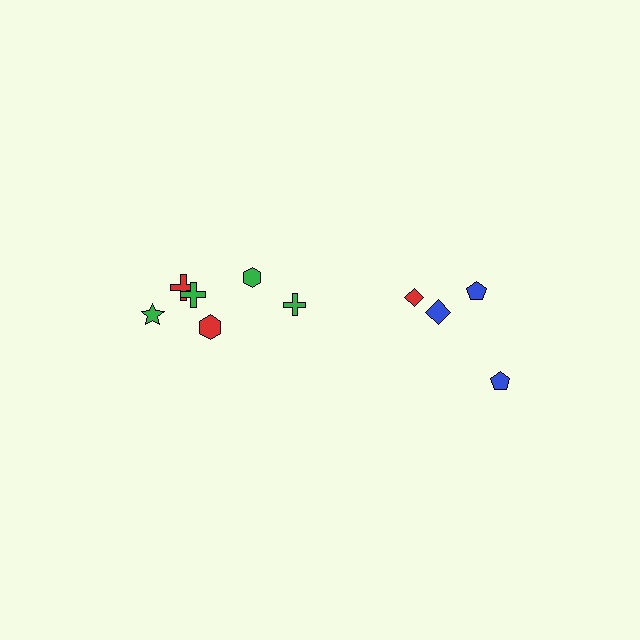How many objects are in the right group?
There are 4 objects.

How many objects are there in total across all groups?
There are 10 objects.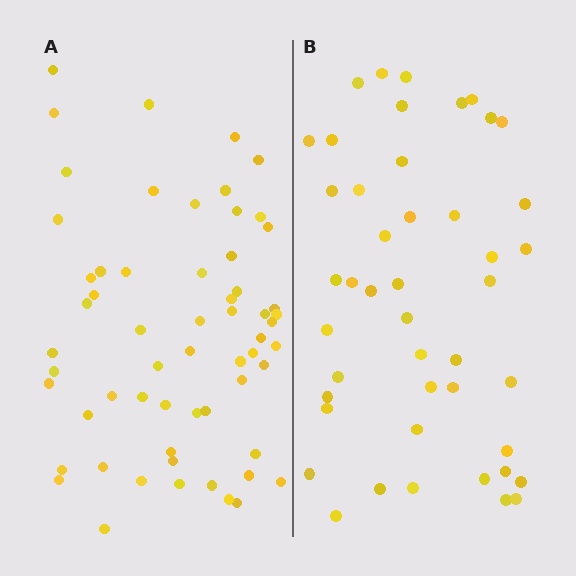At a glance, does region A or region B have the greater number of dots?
Region A (the left region) has more dots.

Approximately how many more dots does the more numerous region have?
Region A has approximately 15 more dots than region B.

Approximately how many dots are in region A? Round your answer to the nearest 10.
About 60 dots.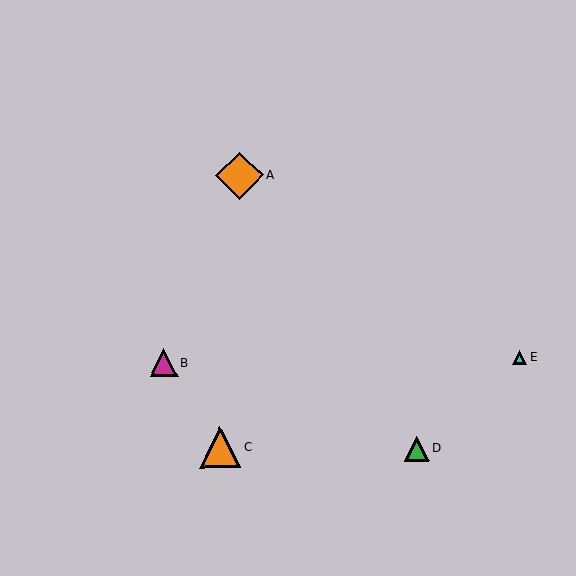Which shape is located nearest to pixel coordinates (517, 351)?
The cyan triangle (labeled E) at (520, 357) is nearest to that location.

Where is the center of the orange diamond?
The center of the orange diamond is at (239, 175).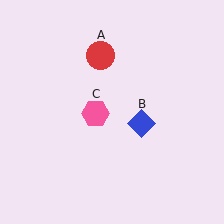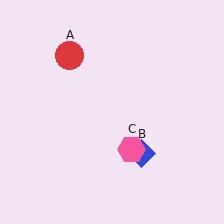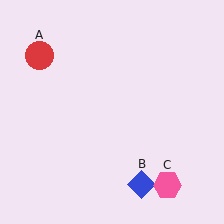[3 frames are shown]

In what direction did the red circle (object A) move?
The red circle (object A) moved left.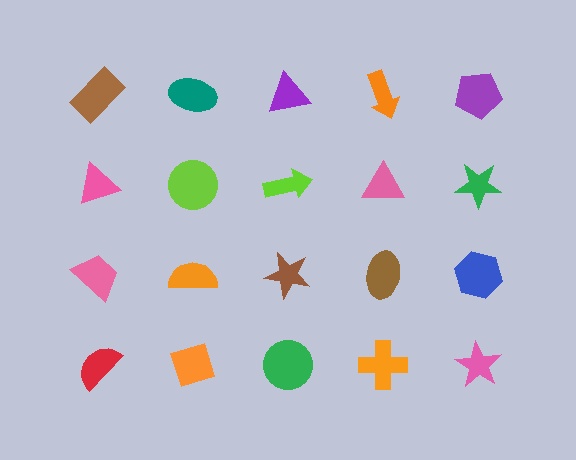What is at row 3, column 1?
A pink trapezoid.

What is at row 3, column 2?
An orange semicircle.